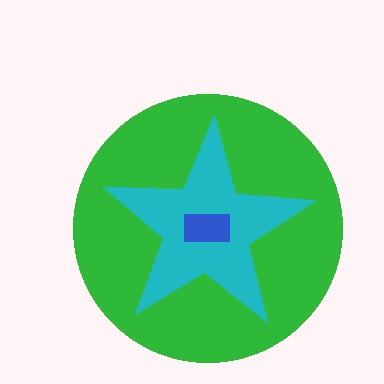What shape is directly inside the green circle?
The cyan star.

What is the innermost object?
The blue rectangle.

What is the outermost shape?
The green circle.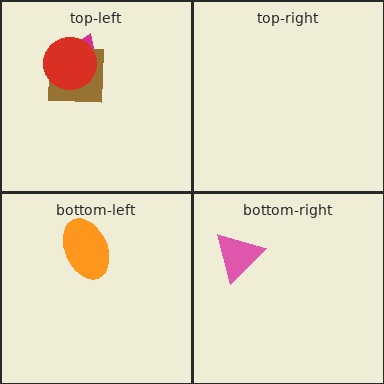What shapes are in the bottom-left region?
The orange ellipse.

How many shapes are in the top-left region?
3.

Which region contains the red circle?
The top-left region.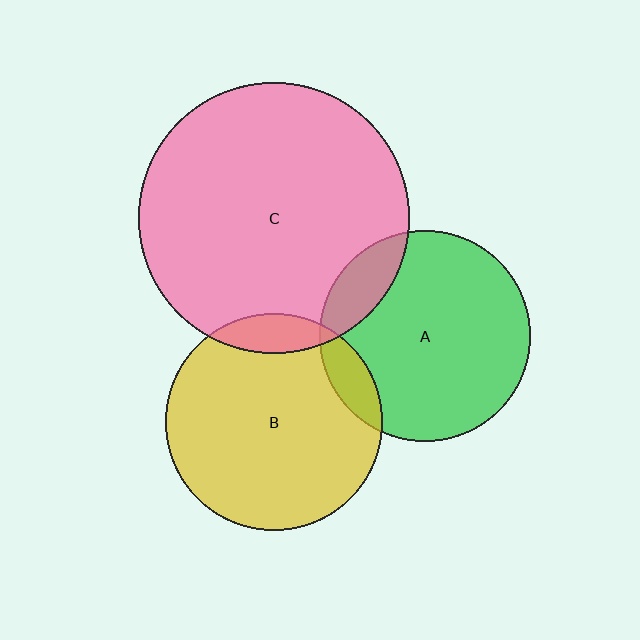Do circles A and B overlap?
Yes.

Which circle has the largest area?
Circle C (pink).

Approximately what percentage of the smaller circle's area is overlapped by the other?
Approximately 10%.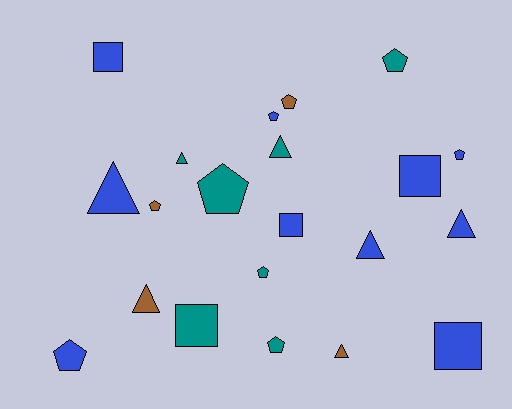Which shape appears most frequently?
Pentagon, with 9 objects.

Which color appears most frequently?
Blue, with 10 objects.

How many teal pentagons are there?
There are 4 teal pentagons.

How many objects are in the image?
There are 21 objects.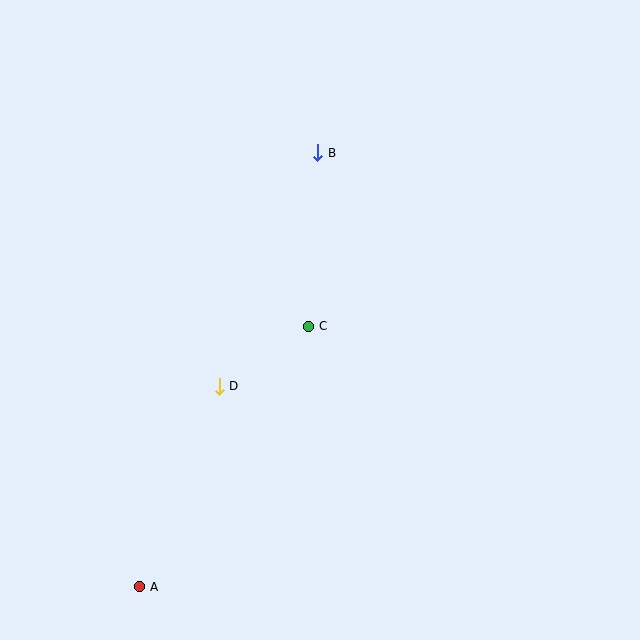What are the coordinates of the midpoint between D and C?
The midpoint between D and C is at (264, 356).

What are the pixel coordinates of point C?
Point C is at (309, 326).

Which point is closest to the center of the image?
Point C at (309, 326) is closest to the center.